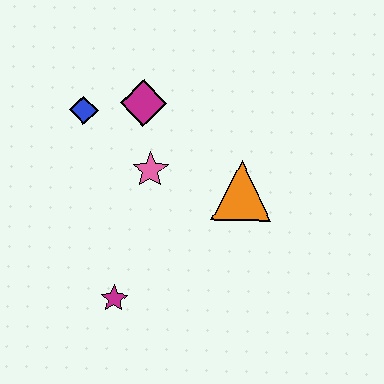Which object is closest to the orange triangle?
The pink star is closest to the orange triangle.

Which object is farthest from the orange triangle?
The blue diamond is farthest from the orange triangle.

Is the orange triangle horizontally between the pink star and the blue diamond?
No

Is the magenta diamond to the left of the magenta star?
No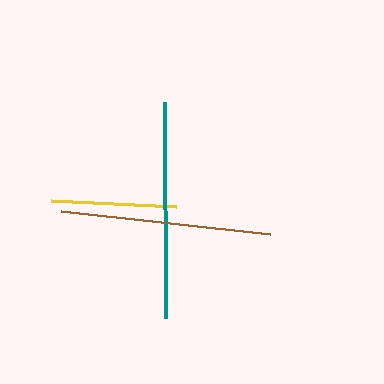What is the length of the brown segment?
The brown segment is approximately 210 pixels long.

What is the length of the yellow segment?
The yellow segment is approximately 125 pixels long.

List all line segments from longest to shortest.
From longest to shortest: teal, brown, yellow.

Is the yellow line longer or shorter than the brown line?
The brown line is longer than the yellow line.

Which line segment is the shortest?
The yellow line is the shortest at approximately 125 pixels.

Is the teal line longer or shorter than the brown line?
The teal line is longer than the brown line.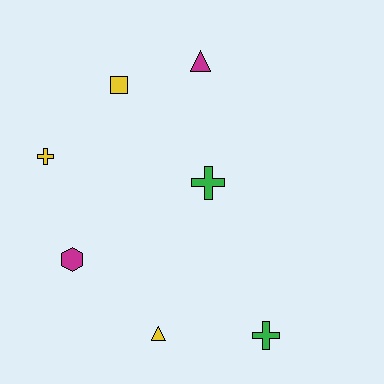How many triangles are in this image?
There are 2 triangles.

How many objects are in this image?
There are 7 objects.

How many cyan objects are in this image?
There are no cyan objects.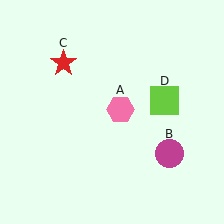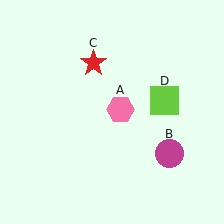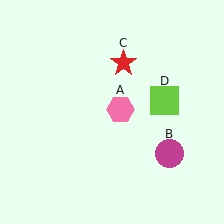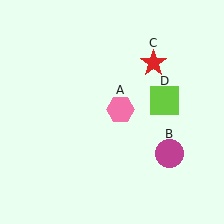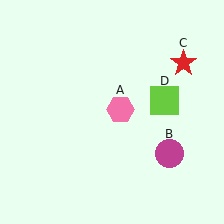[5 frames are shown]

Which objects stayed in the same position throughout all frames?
Pink hexagon (object A) and magenta circle (object B) and lime square (object D) remained stationary.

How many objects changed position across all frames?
1 object changed position: red star (object C).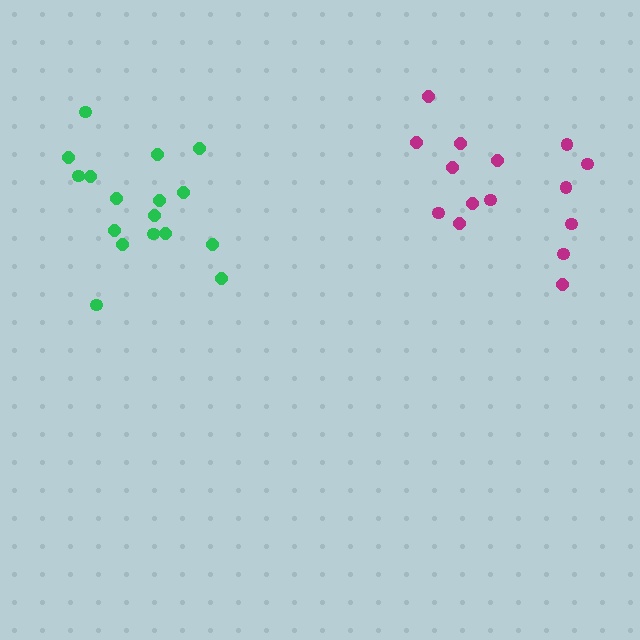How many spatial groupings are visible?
There are 2 spatial groupings.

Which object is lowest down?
The green cluster is bottommost.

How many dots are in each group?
Group 1: 17 dots, Group 2: 15 dots (32 total).